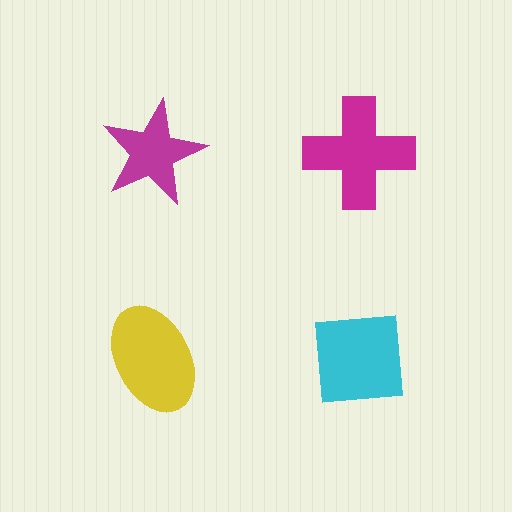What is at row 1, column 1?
A magenta star.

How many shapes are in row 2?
2 shapes.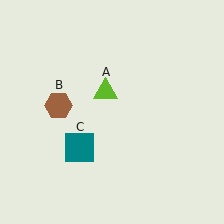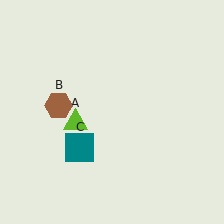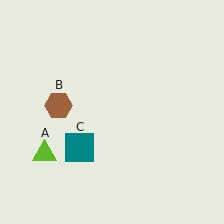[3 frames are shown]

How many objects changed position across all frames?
1 object changed position: lime triangle (object A).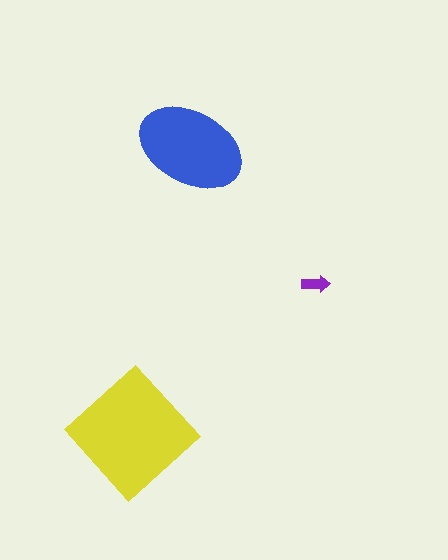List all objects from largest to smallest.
The yellow diamond, the blue ellipse, the purple arrow.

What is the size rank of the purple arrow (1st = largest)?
3rd.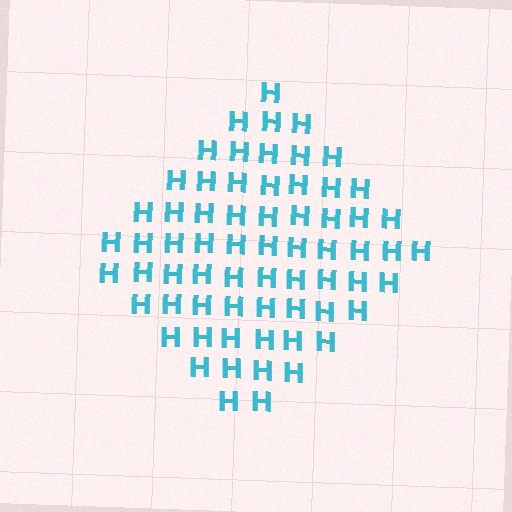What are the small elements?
The small elements are letter H's.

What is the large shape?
The large shape is a diamond.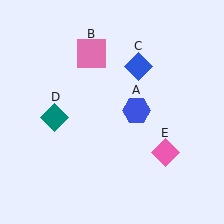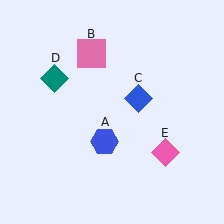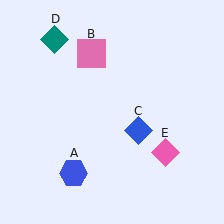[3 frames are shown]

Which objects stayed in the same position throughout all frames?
Pink square (object B) and pink diamond (object E) remained stationary.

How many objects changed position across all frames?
3 objects changed position: blue hexagon (object A), blue diamond (object C), teal diamond (object D).